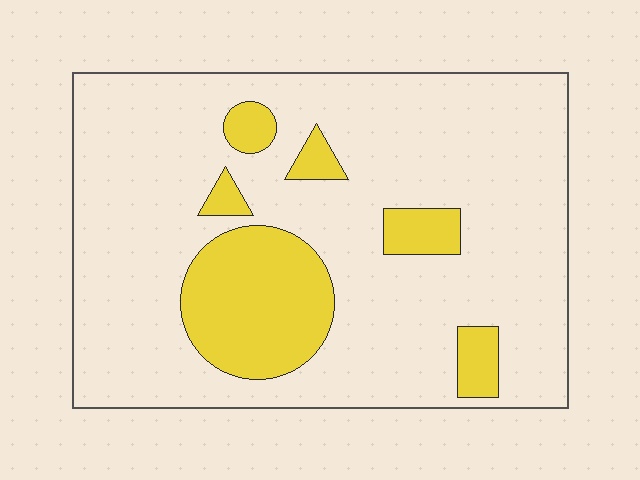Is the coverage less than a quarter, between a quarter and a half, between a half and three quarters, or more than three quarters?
Less than a quarter.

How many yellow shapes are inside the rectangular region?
6.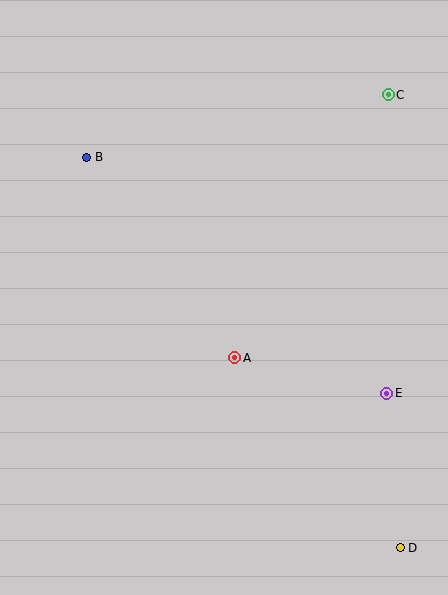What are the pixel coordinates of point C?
Point C is at (388, 95).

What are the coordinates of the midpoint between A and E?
The midpoint between A and E is at (311, 375).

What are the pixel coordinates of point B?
Point B is at (87, 157).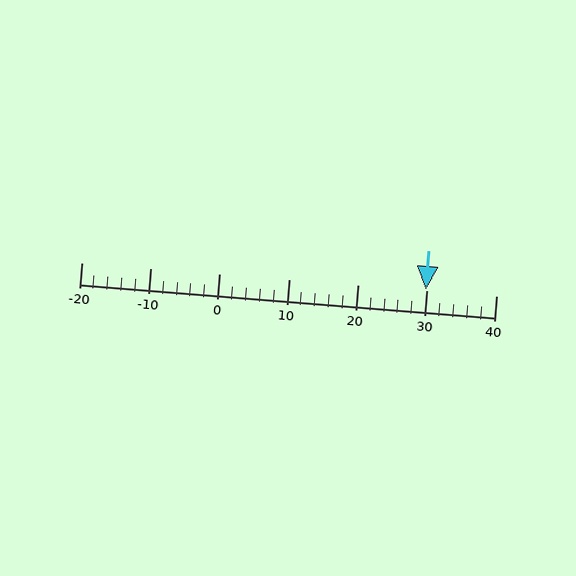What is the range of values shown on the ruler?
The ruler shows values from -20 to 40.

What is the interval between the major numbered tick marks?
The major tick marks are spaced 10 units apart.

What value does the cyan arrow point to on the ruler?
The cyan arrow points to approximately 30.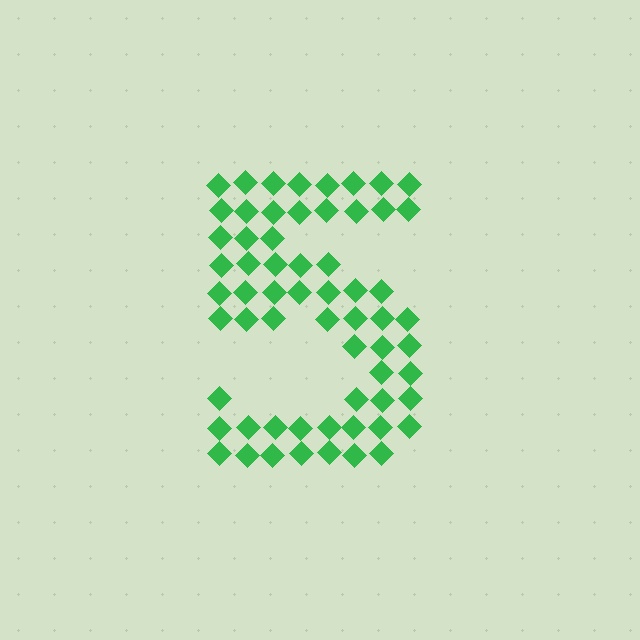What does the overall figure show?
The overall figure shows the digit 5.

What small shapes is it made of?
It is made of small diamonds.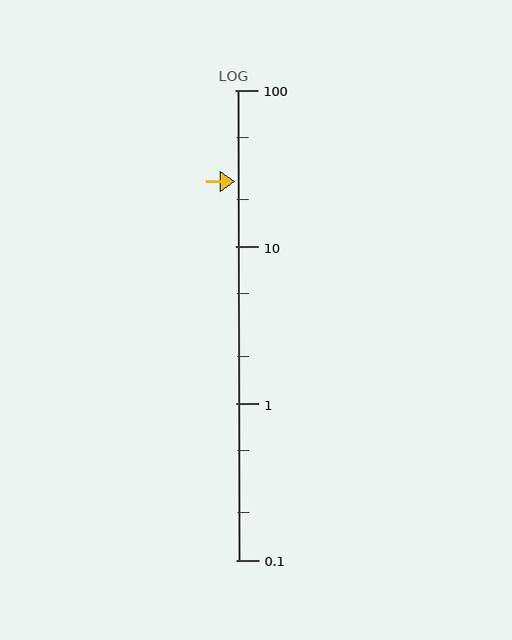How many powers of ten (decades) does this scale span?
The scale spans 3 decades, from 0.1 to 100.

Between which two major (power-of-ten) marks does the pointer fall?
The pointer is between 10 and 100.